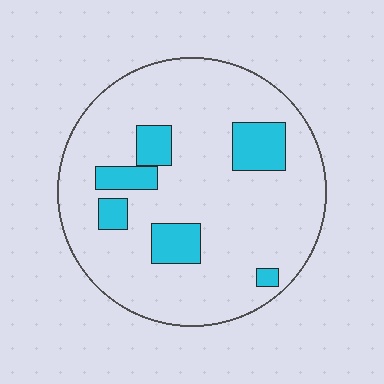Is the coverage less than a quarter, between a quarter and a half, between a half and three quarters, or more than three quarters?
Less than a quarter.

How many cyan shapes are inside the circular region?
6.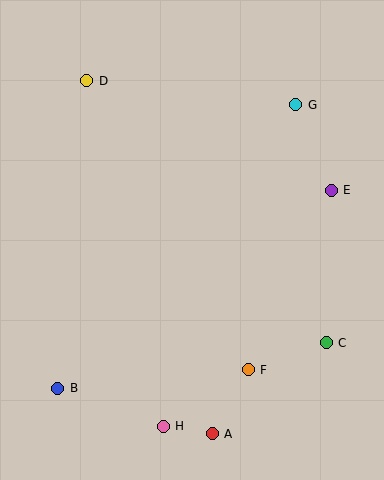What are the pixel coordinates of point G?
Point G is at (296, 105).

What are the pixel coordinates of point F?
Point F is at (248, 370).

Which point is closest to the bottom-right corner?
Point C is closest to the bottom-right corner.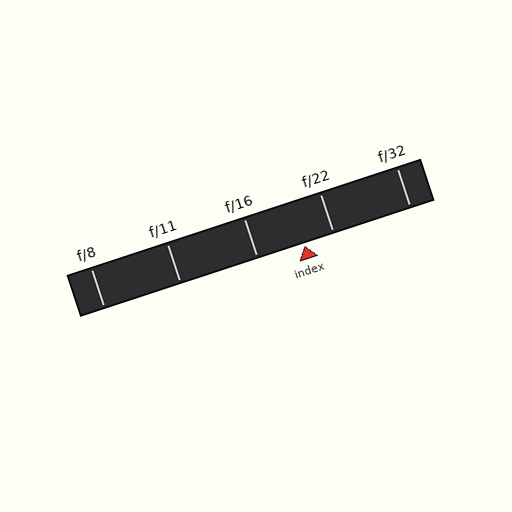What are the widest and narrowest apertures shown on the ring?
The widest aperture shown is f/8 and the narrowest is f/32.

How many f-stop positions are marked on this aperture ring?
There are 5 f-stop positions marked.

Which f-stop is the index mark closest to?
The index mark is closest to f/22.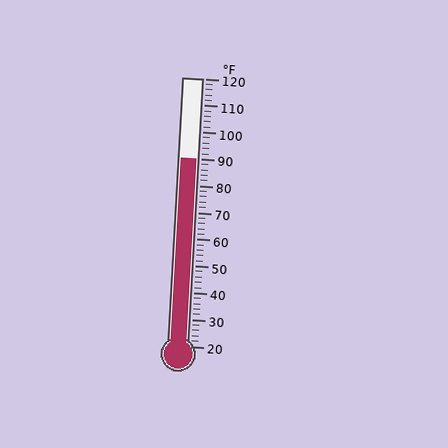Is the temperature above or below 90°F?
The temperature is at 90°F.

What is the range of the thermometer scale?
The thermometer scale ranges from 20°F to 120°F.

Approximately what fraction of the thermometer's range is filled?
The thermometer is filled to approximately 70% of its range.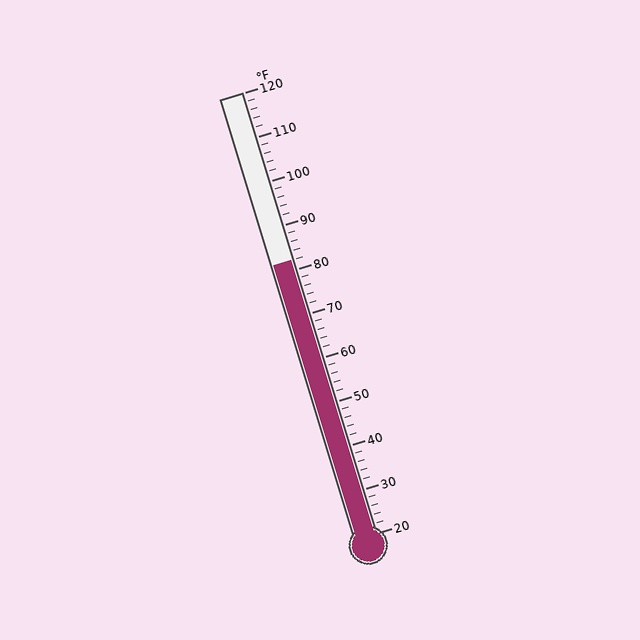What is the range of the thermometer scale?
The thermometer scale ranges from 20°F to 120°F.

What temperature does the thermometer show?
The thermometer shows approximately 82°F.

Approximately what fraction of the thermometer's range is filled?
The thermometer is filled to approximately 60% of its range.